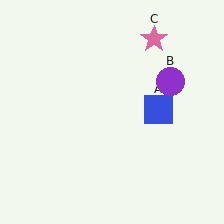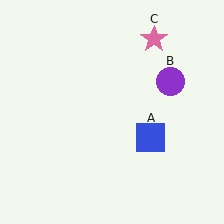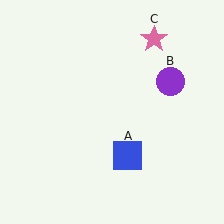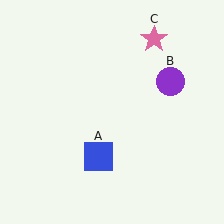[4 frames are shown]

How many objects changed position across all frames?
1 object changed position: blue square (object A).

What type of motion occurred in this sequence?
The blue square (object A) rotated clockwise around the center of the scene.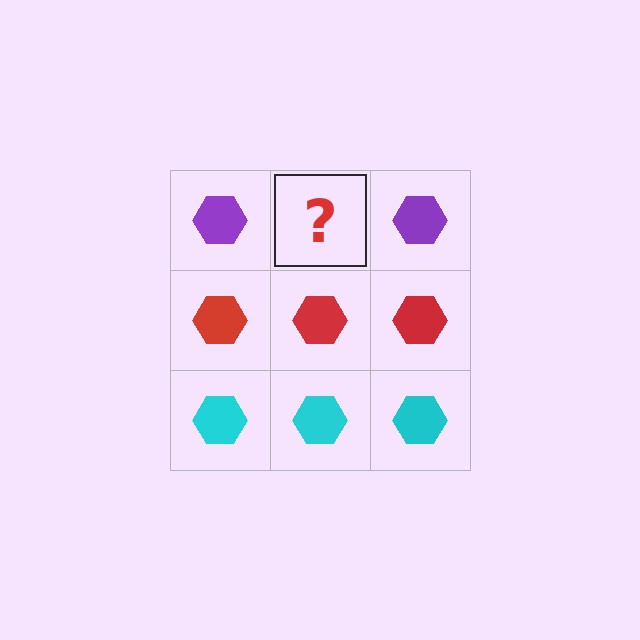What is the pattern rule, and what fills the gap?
The rule is that each row has a consistent color. The gap should be filled with a purple hexagon.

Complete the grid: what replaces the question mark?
The question mark should be replaced with a purple hexagon.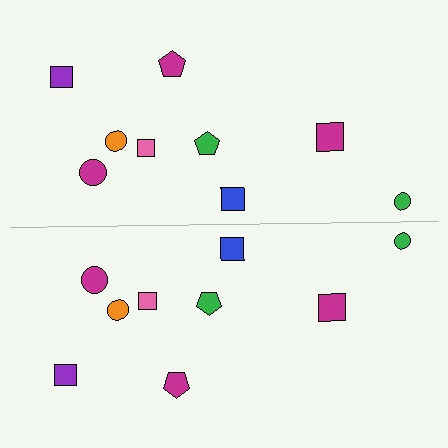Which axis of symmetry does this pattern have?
The pattern has a horizontal axis of symmetry running through the center of the image.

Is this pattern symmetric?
Yes, this pattern has bilateral (reflection) symmetry.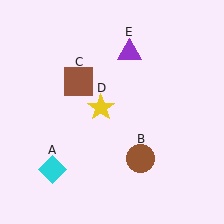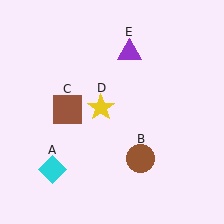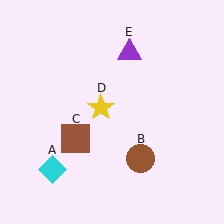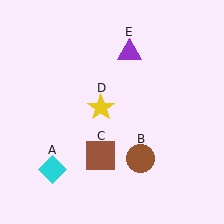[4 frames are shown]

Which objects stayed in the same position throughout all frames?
Cyan diamond (object A) and brown circle (object B) and yellow star (object D) and purple triangle (object E) remained stationary.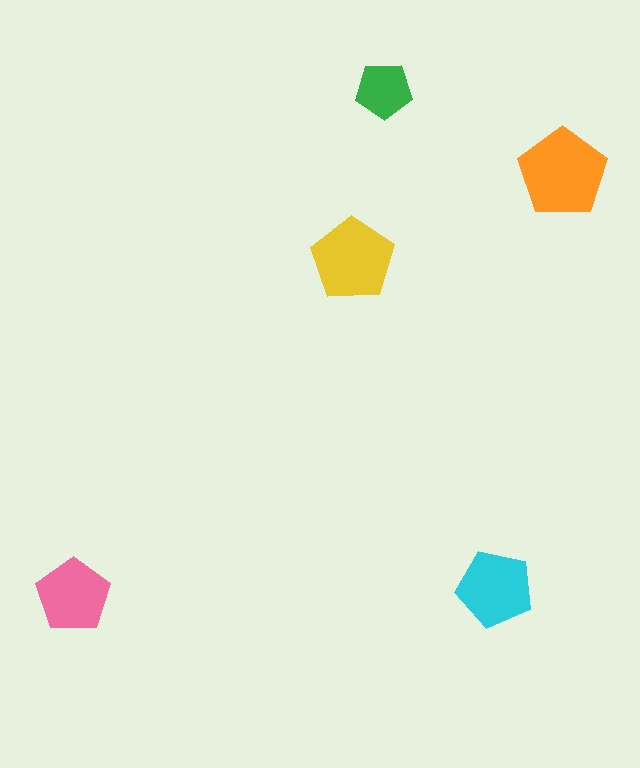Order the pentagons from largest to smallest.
the orange one, the yellow one, the cyan one, the pink one, the green one.